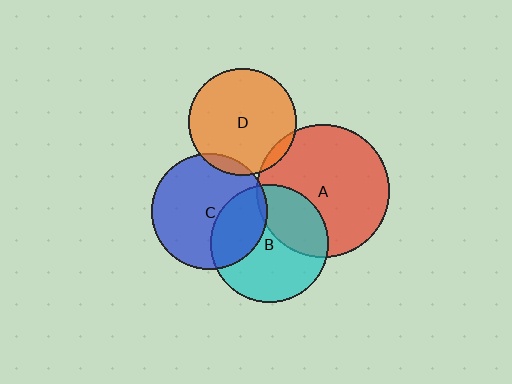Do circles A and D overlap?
Yes.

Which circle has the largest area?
Circle A (red).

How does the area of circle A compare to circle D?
Approximately 1.5 times.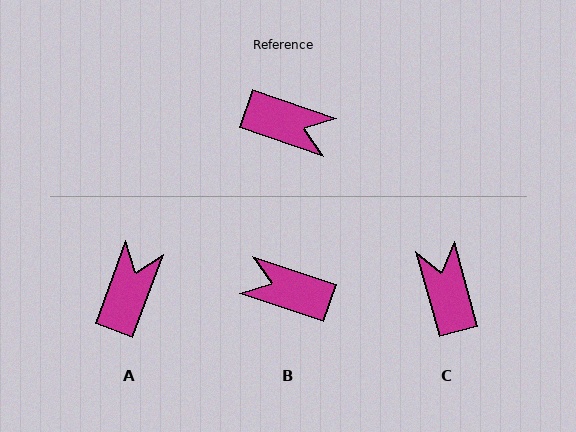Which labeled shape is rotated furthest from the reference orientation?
B, about 180 degrees away.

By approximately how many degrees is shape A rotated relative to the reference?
Approximately 89 degrees counter-clockwise.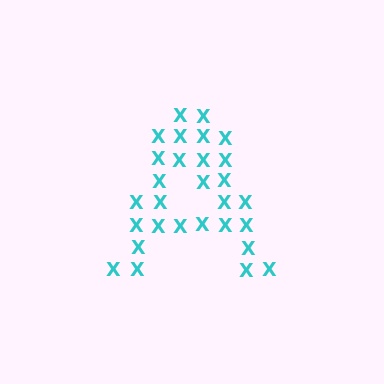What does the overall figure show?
The overall figure shows the letter A.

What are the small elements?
The small elements are letter X's.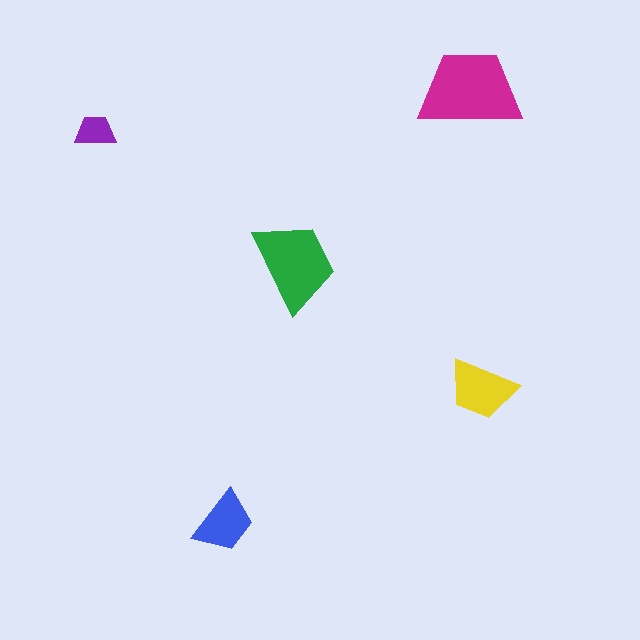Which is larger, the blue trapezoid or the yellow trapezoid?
The yellow one.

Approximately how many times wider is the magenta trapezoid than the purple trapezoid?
About 2.5 times wider.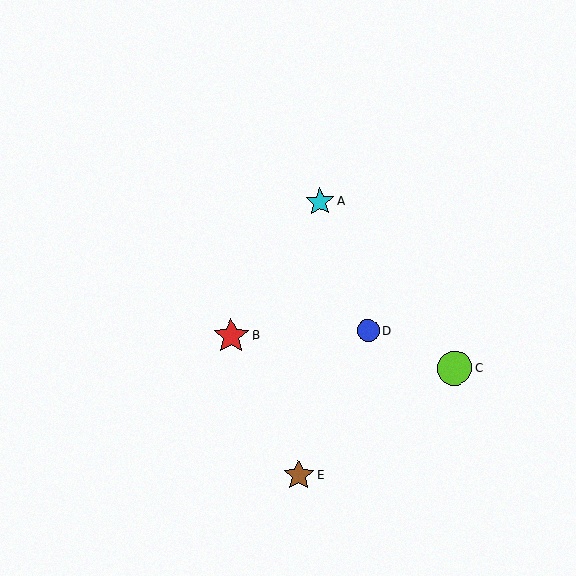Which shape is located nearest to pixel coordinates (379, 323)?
The blue circle (labeled D) at (368, 330) is nearest to that location.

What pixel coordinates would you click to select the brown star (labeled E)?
Click at (299, 475) to select the brown star E.